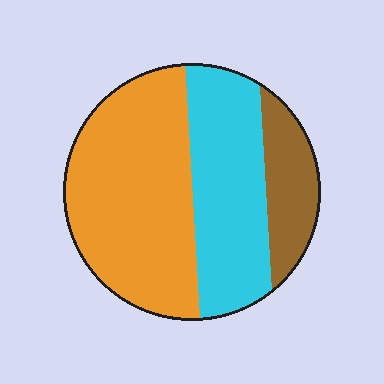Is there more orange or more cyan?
Orange.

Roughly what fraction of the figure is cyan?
Cyan covers around 35% of the figure.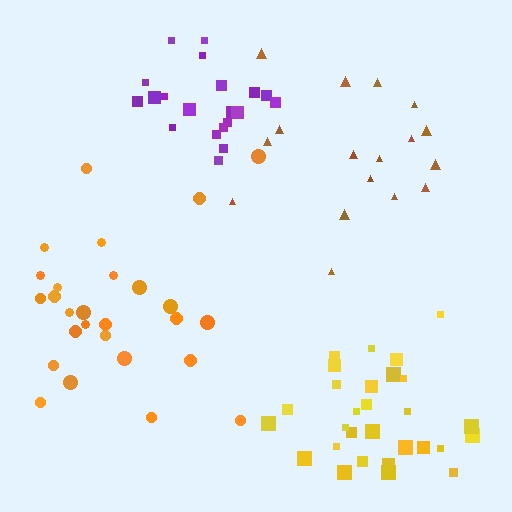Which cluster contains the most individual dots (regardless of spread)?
Yellow (29).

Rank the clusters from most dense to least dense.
purple, yellow, orange, brown.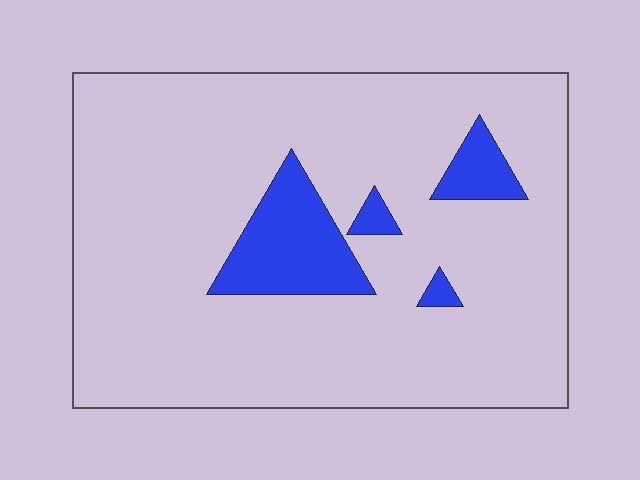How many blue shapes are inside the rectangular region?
4.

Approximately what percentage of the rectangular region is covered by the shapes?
Approximately 10%.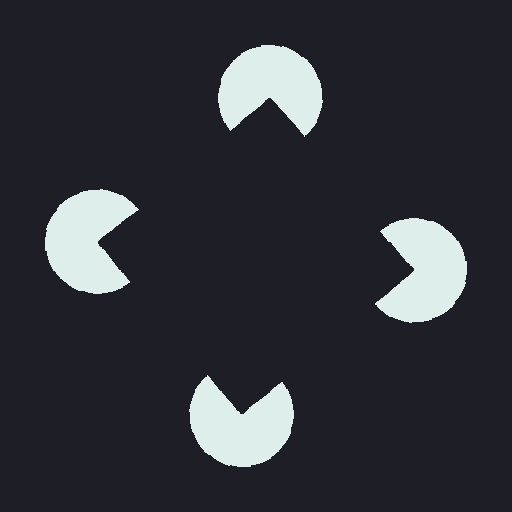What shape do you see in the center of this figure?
An illusory square — its edges are inferred from the aligned wedge cuts in the pac-man discs, not physically drawn.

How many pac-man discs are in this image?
There are 4 — one at each vertex of the illusory square.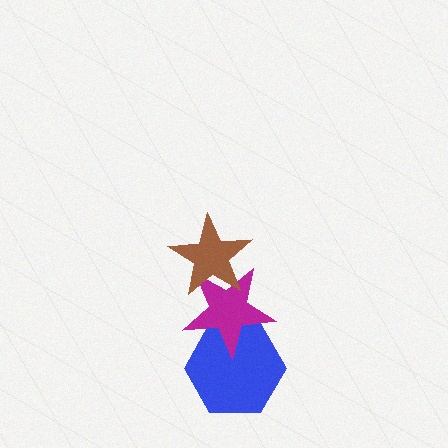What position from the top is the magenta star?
The magenta star is 2nd from the top.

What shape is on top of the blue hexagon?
The magenta star is on top of the blue hexagon.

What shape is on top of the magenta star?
The brown star is on top of the magenta star.